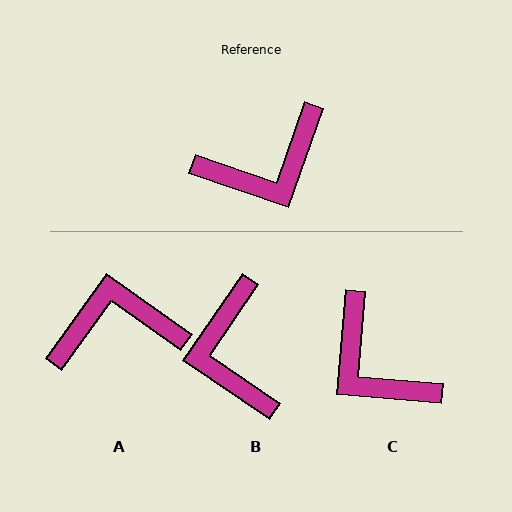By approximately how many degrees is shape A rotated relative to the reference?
Approximately 163 degrees counter-clockwise.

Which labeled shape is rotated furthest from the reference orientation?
A, about 163 degrees away.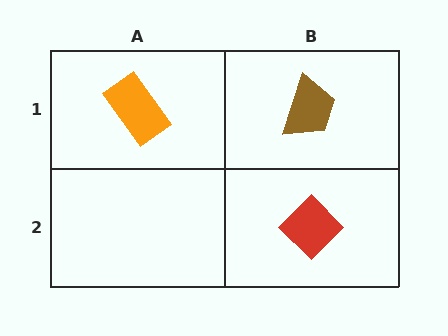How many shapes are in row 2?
1 shape.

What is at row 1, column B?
A brown trapezoid.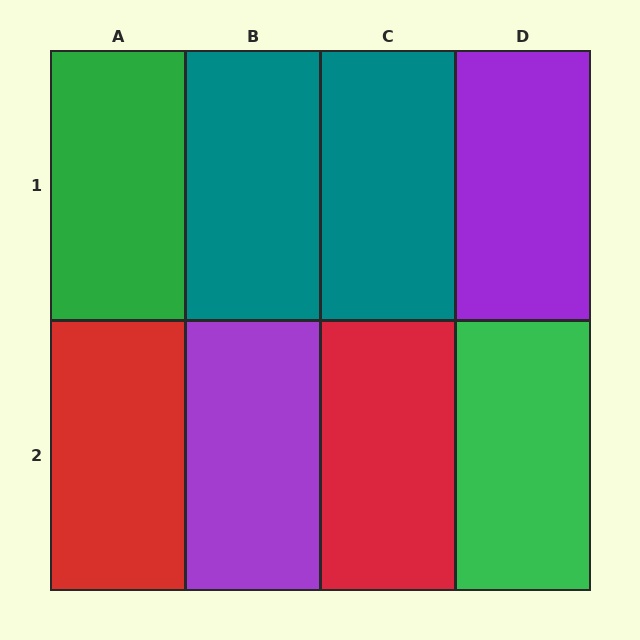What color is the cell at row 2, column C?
Red.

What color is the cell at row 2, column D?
Green.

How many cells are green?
2 cells are green.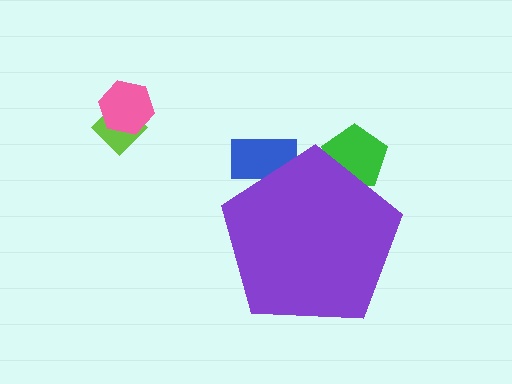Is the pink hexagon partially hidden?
No, the pink hexagon is fully visible.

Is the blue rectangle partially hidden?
Yes, the blue rectangle is partially hidden behind the purple pentagon.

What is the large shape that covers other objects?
A purple pentagon.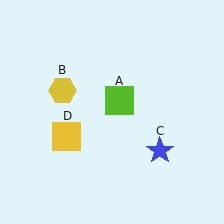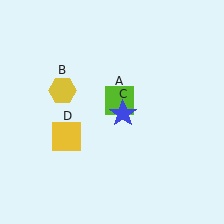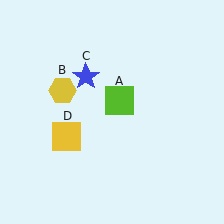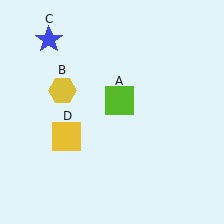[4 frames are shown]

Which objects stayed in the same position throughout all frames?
Lime square (object A) and yellow hexagon (object B) and yellow square (object D) remained stationary.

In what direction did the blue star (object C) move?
The blue star (object C) moved up and to the left.